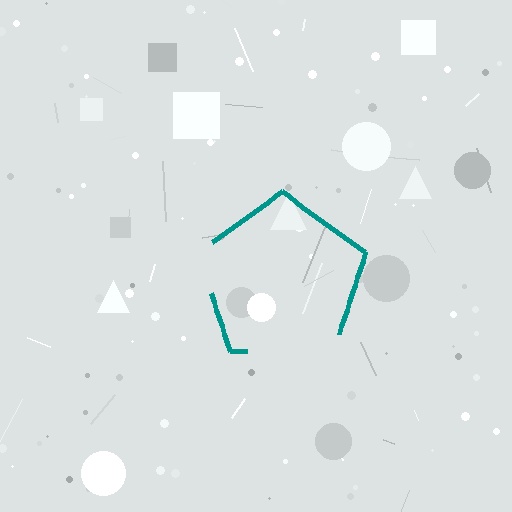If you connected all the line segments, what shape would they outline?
They would outline a pentagon.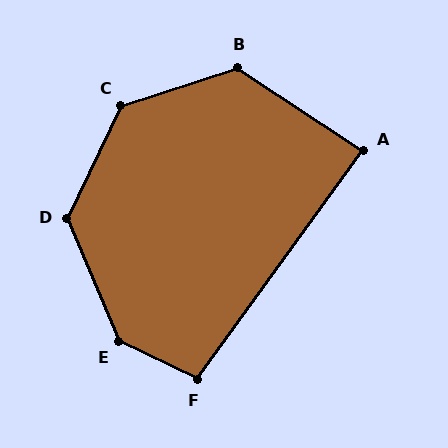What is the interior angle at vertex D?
Approximately 131 degrees (obtuse).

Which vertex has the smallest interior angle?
A, at approximately 88 degrees.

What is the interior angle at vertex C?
Approximately 134 degrees (obtuse).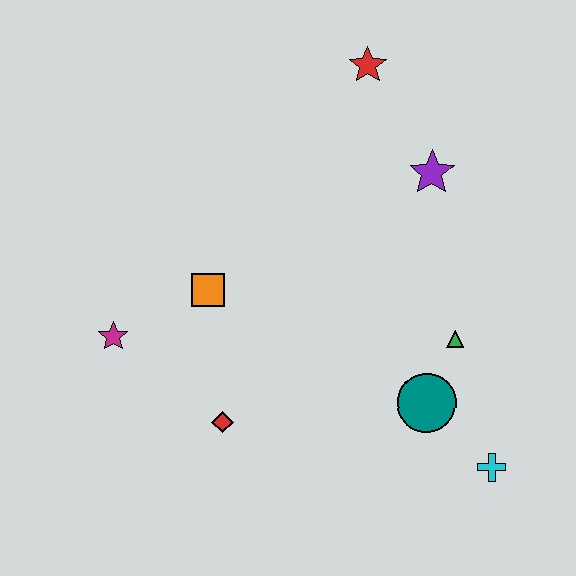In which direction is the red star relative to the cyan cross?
The red star is above the cyan cross.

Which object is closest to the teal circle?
The green triangle is closest to the teal circle.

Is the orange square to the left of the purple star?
Yes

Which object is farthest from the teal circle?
The red star is farthest from the teal circle.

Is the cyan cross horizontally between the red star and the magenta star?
No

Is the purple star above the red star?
No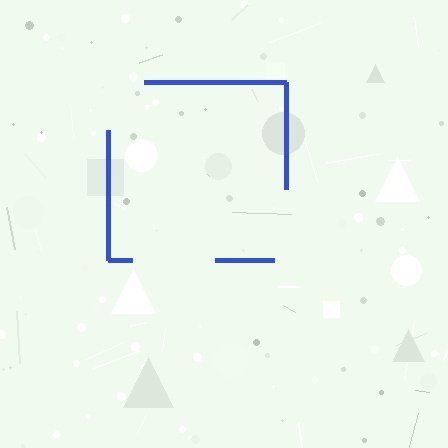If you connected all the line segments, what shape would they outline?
They would outline a square.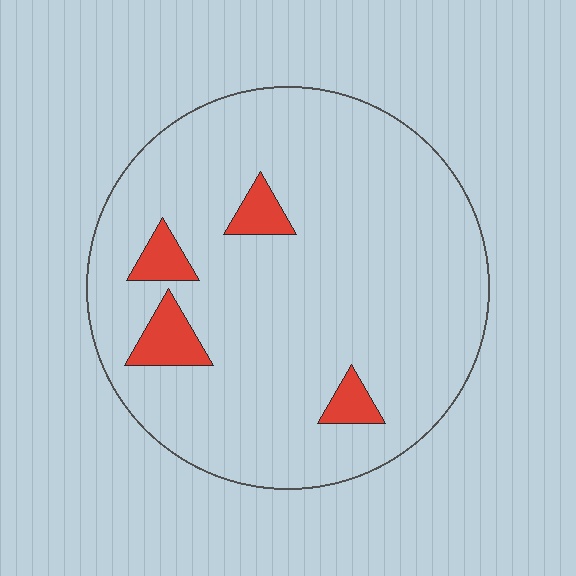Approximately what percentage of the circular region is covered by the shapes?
Approximately 10%.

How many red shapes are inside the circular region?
4.